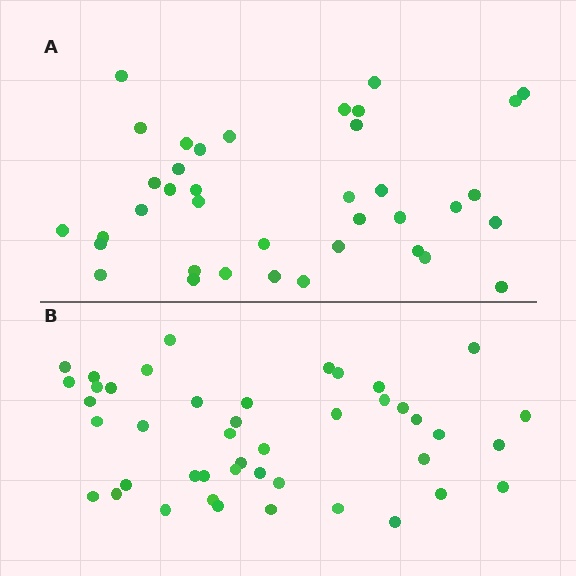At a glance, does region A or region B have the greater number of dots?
Region B (the bottom region) has more dots.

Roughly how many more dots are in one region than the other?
Region B has about 6 more dots than region A.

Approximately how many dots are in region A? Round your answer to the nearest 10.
About 40 dots. (The exact count is 38, which rounds to 40.)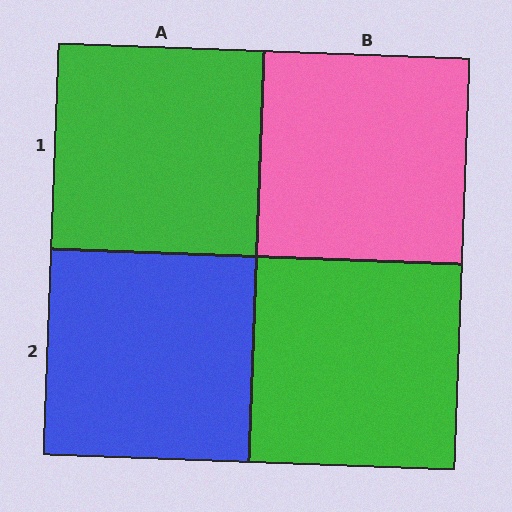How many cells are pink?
1 cell is pink.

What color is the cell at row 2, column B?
Green.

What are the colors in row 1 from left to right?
Green, pink.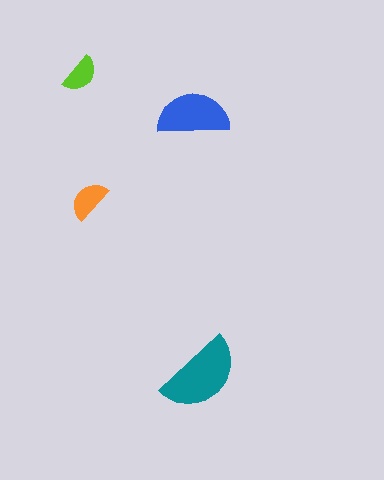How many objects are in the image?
There are 4 objects in the image.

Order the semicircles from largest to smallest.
the teal one, the blue one, the orange one, the lime one.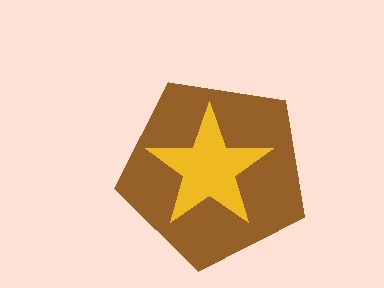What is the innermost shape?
The yellow star.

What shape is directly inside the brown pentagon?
The yellow star.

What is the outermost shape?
The brown pentagon.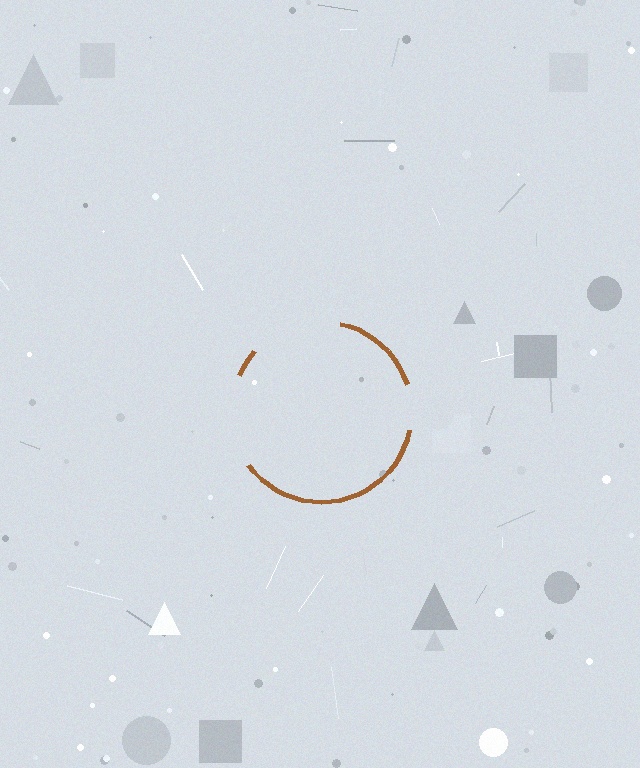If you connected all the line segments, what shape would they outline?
They would outline a circle.